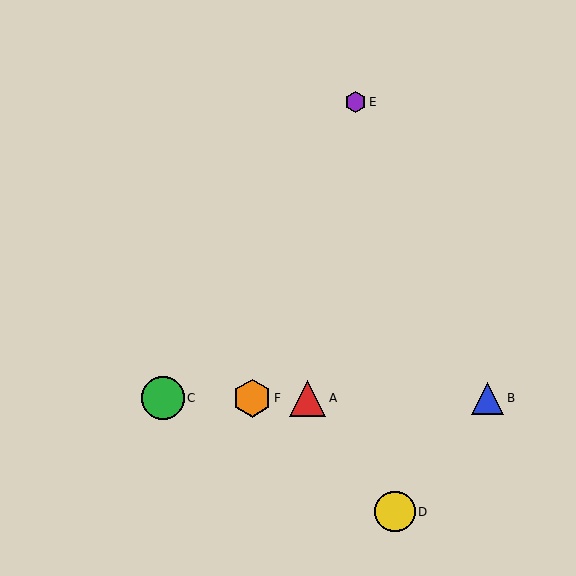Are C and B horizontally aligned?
Yes, both are at y≈398.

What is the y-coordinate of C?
Object C is at y≈398.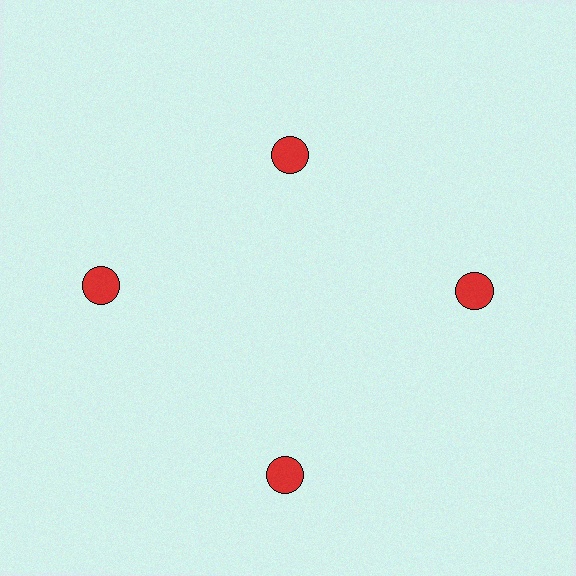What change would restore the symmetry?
The symmetry would be restored by moving it outward, back onto the ring so that all 4 circles sit at equal angles and equal distance from the center.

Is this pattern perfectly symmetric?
No. The 4 red circles are arranged in a ring, but one element near the 12 o'clock position is pulled inward toward the center, breaking the 4-fold rotational symmetry.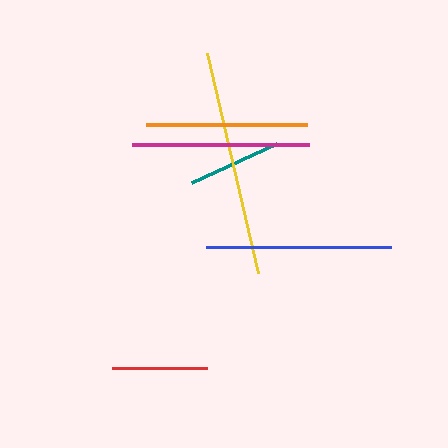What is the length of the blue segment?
The blue segment is approximately 185 pixels long.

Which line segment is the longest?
The yellow line is the longest at approximately 226 pixels.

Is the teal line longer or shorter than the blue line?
The blue line is longer than the teal line.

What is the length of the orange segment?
The orange segment is approximately 160 pixels long.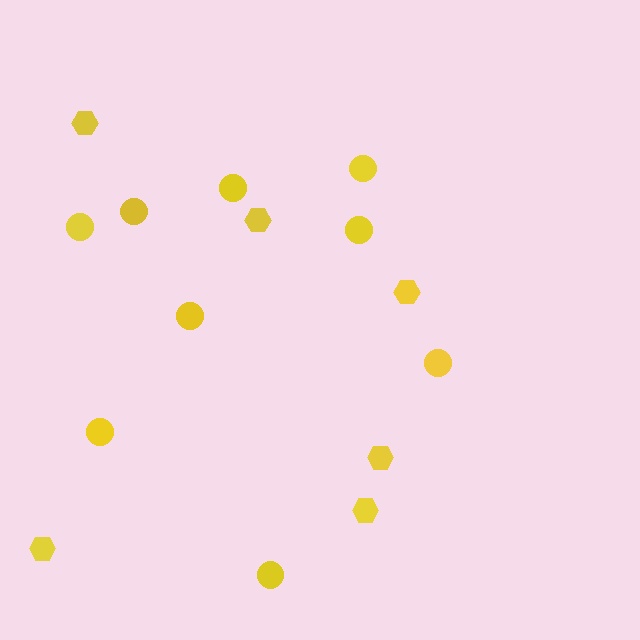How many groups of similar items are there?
There are 2 groups: one group of circles (9) and one group of hexagons (6).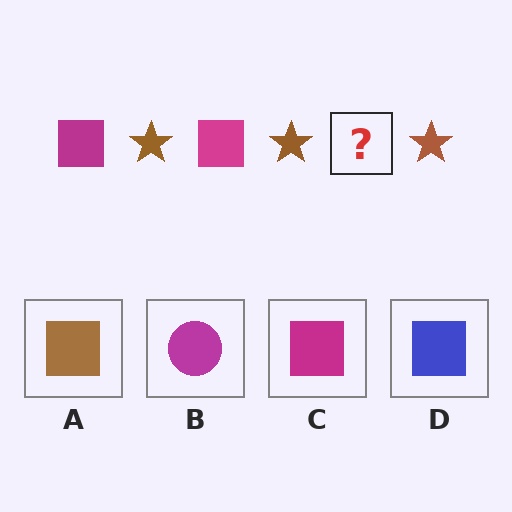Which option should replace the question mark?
Option C.